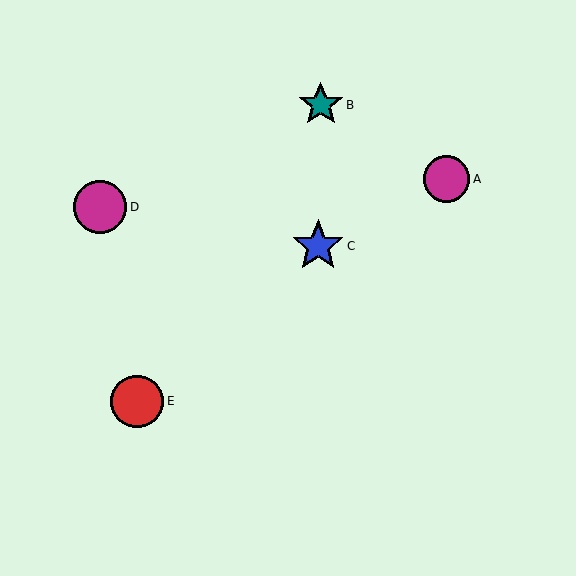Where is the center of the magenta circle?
The center of the magenta circle is at (100, 207).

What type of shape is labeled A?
Shape A is a magenta circle.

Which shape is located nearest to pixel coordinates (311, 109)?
The teal star (labeled B) at (321, 105) is nearest to that location.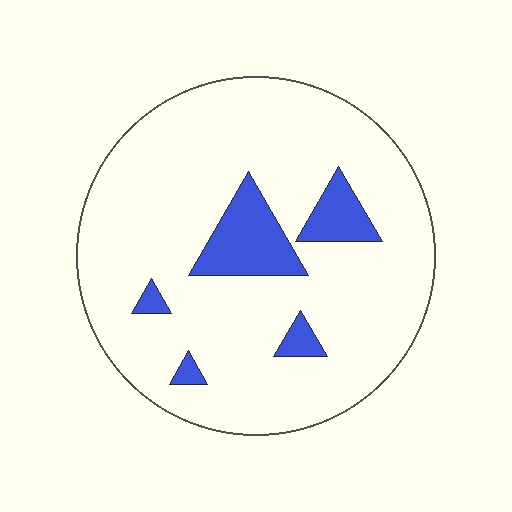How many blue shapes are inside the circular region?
5.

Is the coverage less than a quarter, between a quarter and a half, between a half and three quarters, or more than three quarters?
Less than a quarter.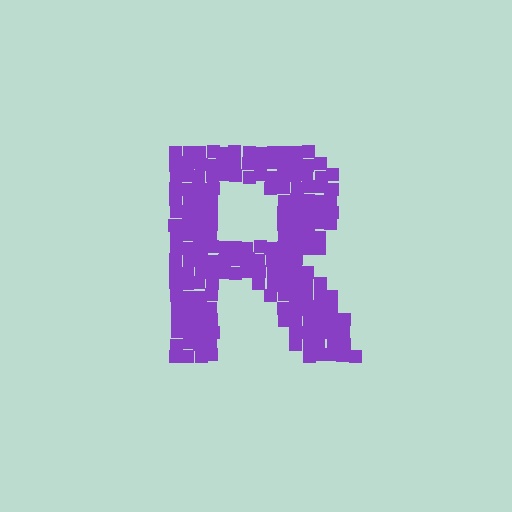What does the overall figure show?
The overall figure shows the letter R.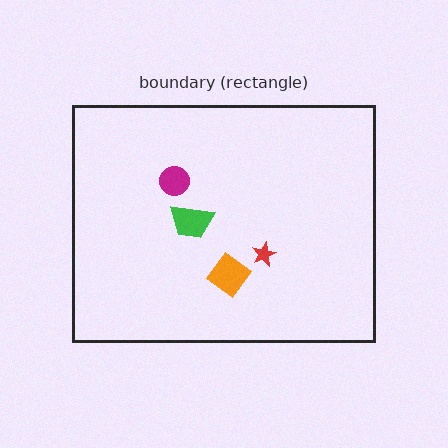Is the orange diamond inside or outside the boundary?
Inside.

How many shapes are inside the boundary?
4 inside, 0 outside.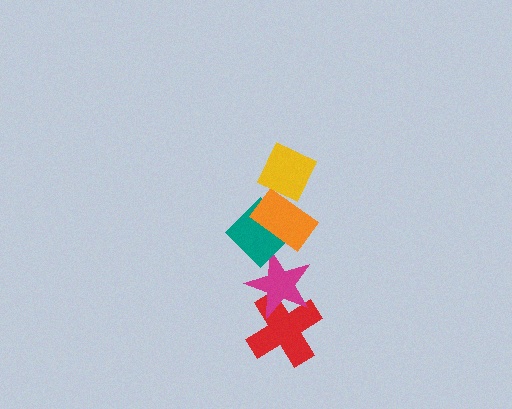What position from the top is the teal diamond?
The teal diamond is 3rd from the top.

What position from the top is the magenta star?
The magenta star is 4th from the top.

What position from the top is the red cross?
The red cross is 5th from the top.